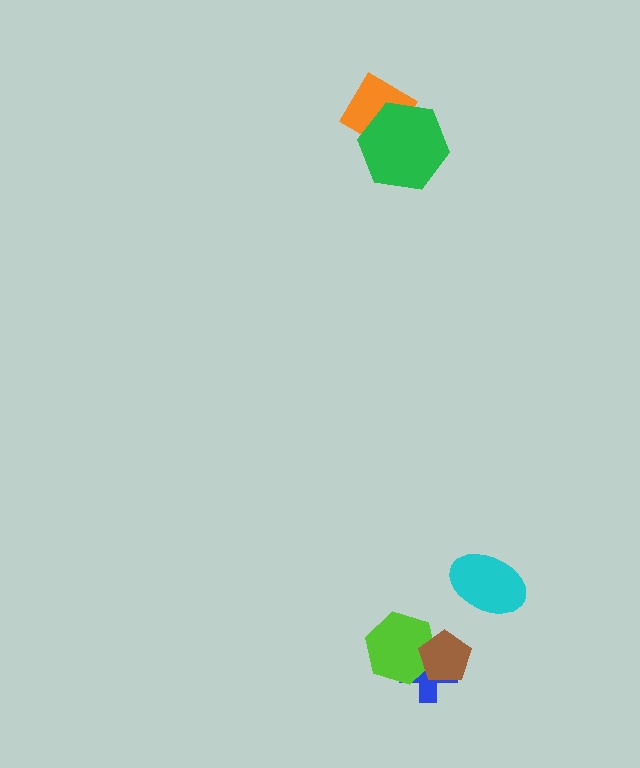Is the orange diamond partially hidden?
Yes, it is partially covered by another shape.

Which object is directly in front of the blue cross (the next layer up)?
The lime hexagon is directly in front of the blue cross.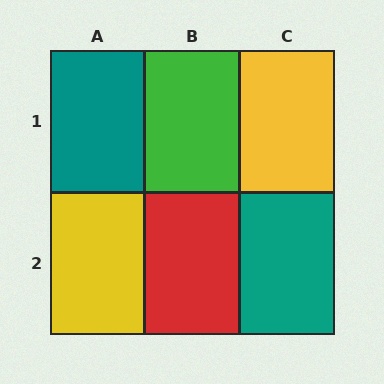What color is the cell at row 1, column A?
Teal.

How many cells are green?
1 cell is green.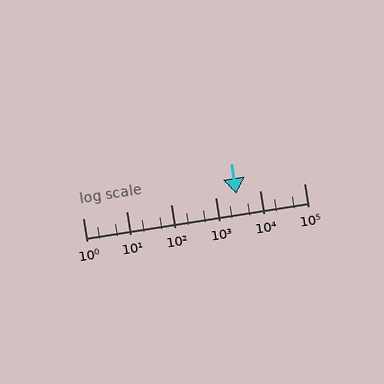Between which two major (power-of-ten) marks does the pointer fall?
The pointer is between 1000 and 10000.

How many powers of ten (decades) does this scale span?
The scale spans 5 decades, from 1 to 100000.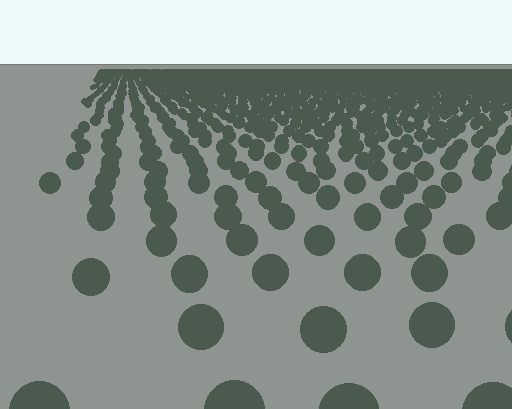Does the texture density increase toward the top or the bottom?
Density increases toward the top.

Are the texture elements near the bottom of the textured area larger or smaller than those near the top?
Larger. Near the bottom, elements are closer to the viewer and appear at a bigger on-screen size.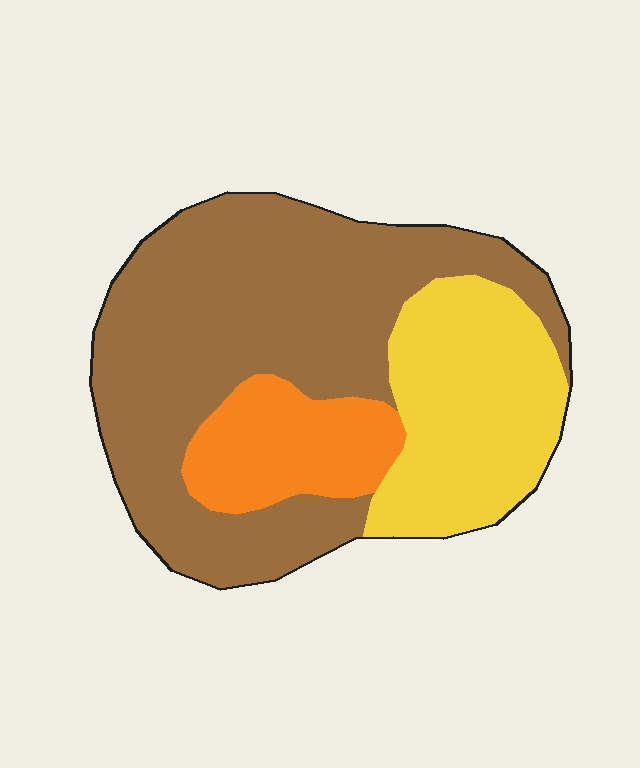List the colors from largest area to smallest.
From largest to smallest: brown, yellow, orange.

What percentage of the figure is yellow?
Yellow covers roughly 25% of the figure.